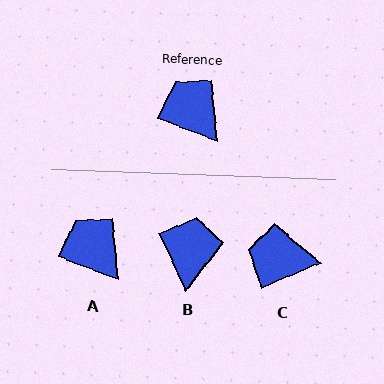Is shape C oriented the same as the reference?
No, it is off by about 44 degrees.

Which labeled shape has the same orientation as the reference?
A.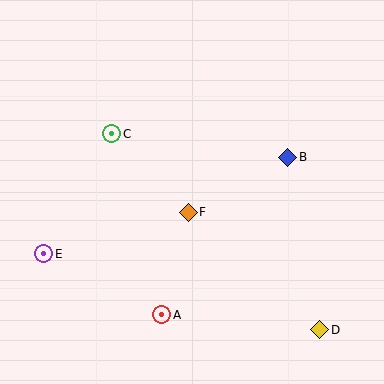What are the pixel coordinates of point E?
Point E is at (44, 254).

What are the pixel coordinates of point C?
Point C is at (112, 134).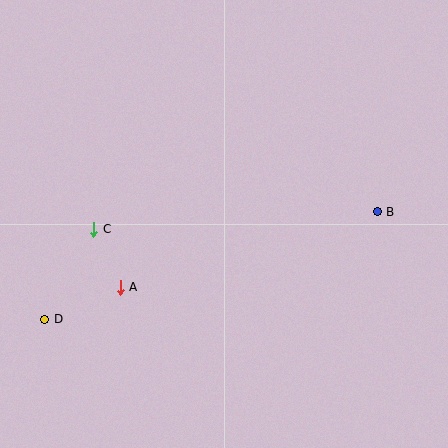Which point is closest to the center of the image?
Point A at (120, 287) is closest to the center.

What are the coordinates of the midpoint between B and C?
The midpoint between B and C is at (236, 221).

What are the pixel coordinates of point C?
Point C is at (94, 230).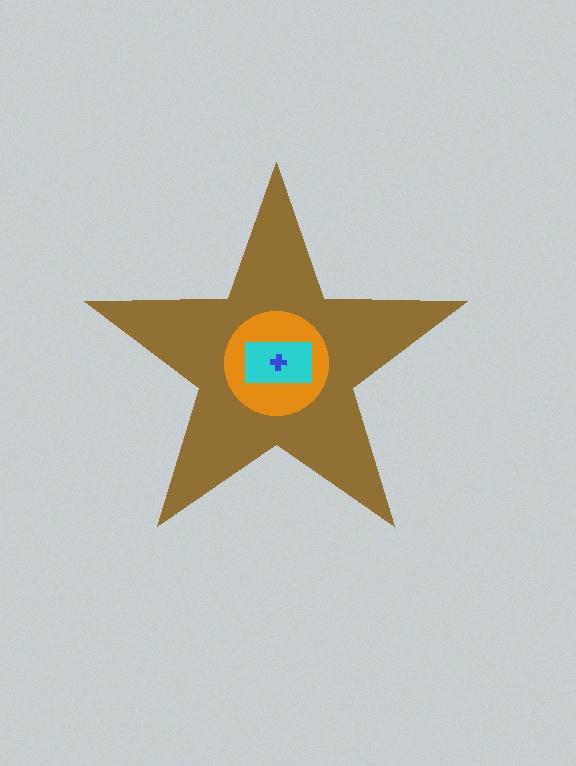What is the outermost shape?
The brown star.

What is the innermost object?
The blue cross.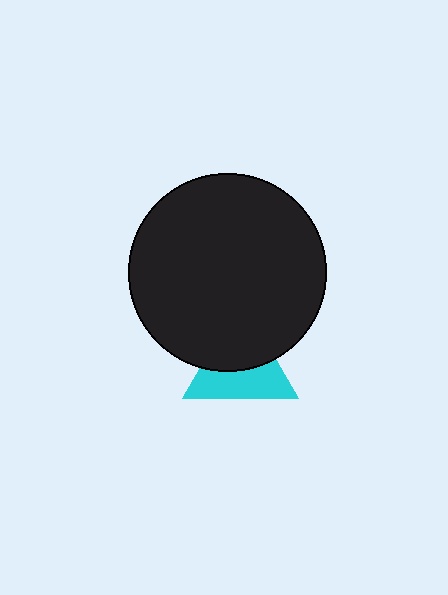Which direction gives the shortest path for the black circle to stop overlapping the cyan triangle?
Moving up gives the shortest separation.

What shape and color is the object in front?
The object in front is a black circle.